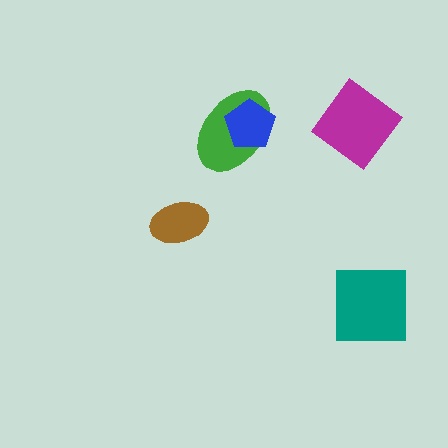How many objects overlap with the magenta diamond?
0 objects overlap with the magenta diamond.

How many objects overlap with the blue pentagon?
1 object overlaps with the blue pentagon.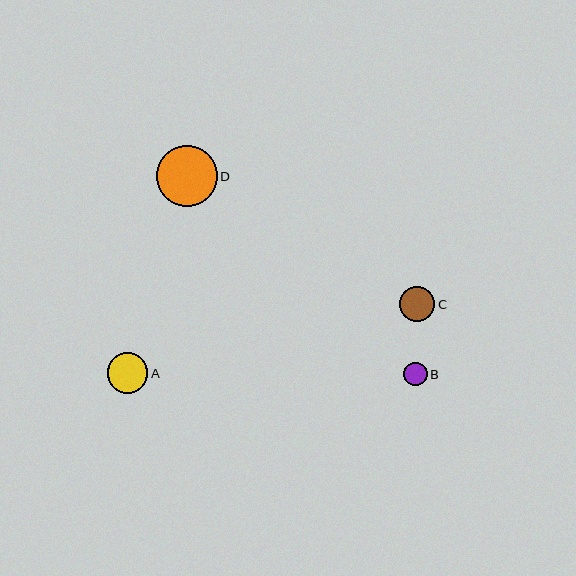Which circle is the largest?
Circle D is the largest with a size of approximately 61 pixels.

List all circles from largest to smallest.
From largest to smallest: D, A, C, B.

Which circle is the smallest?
Circle B is the smallest with a size of approximately 23 pixels.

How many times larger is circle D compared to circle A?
Circle D is approximately 1.5 times the size of circle A.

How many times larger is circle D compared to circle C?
Circle D is approximately 1.7 times the size of circle C.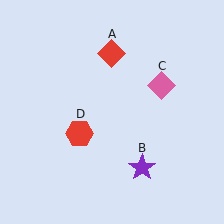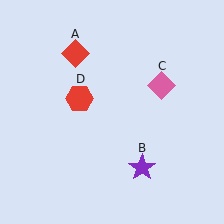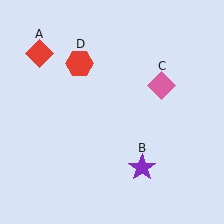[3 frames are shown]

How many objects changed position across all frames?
2 objects changed position: red diamond (object A), red hexagon (object D).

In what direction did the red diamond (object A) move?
The red diamond (object A) moved left.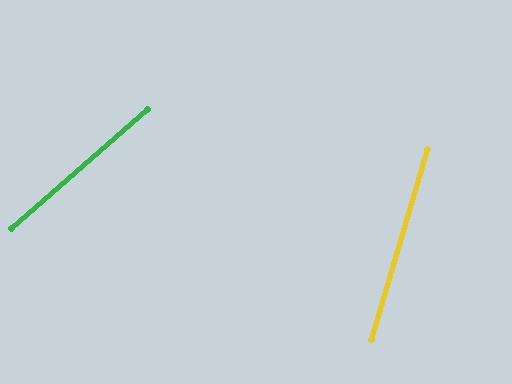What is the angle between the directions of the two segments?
Approximately 32 degrees.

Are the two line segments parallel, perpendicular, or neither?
Neither parallel nor perpendicular — they differ by about 32°.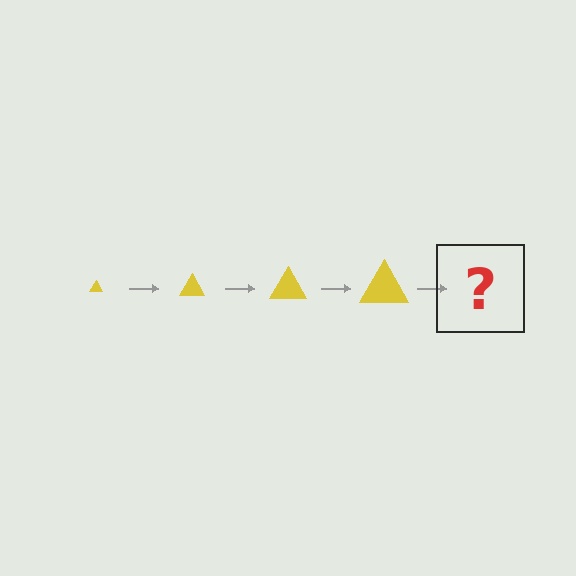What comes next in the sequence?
The next element should be a yellow triangle, larger than the previous one.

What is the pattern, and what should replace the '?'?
The pattern is that the triangle gets progressively larger each step. The '?' should be a yellow triangle, larger than the previous one.